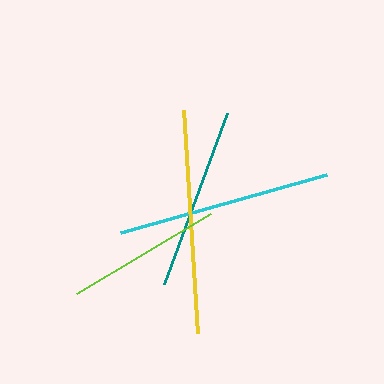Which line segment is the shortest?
The lime line is the shortest at approximately 156 pixels.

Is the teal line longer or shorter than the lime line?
The teal line is longer than the lime line.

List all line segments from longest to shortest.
From longest to shortest: yellow, cyan, teal, lime.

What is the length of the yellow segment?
The yellow segment is approximately 223 pixels long.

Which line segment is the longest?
The yellow line is the longest at approximately 223 pixels.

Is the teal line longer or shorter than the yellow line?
The yellow line is longer than the teal line.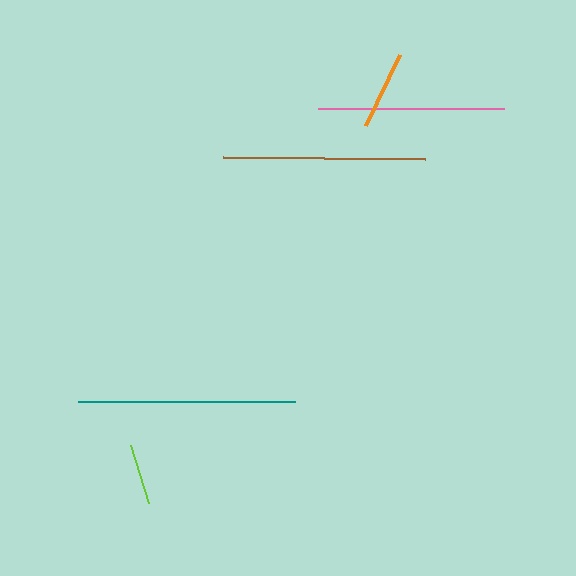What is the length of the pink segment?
The pink segment is approximately 186 pixels long.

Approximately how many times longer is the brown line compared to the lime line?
The brown line is approximately 3.3 times the length of the lime line.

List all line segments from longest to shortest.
From longest to shortest: teal, brown, pink, orange, lime.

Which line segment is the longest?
The teal line is the longest at approximately 217 pixels.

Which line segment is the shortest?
The lime line is the shortest at approximately 61 pixels.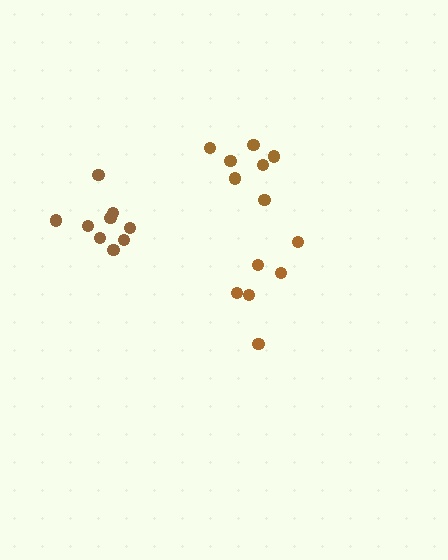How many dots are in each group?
Group 1: 6 dots, Group 2: 9 dots, Group 3: 7 dots (22 total).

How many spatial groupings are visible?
There are 3 spatial groupings.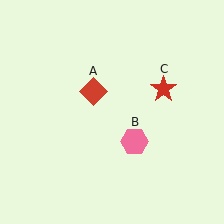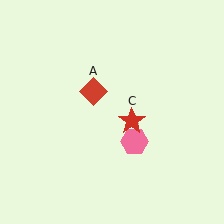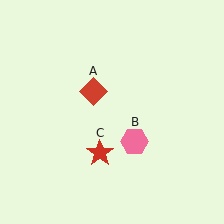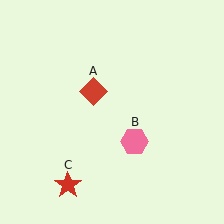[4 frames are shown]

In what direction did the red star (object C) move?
The red star (object C) moved down and to the left.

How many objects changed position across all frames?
1 object changed position: red star (object C).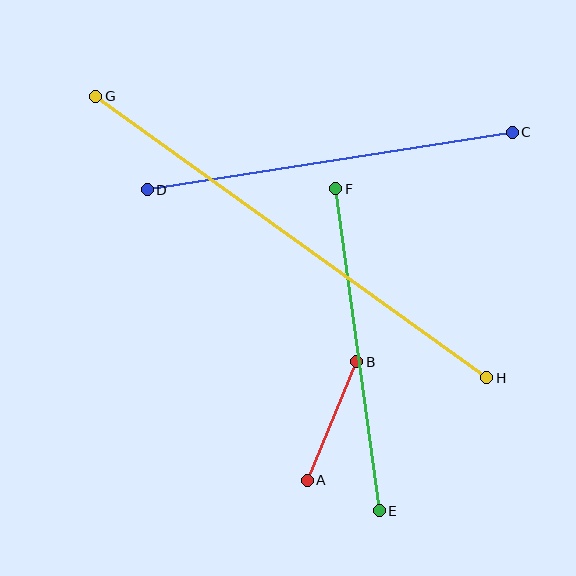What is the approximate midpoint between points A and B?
The midpoint is at approximately (332, 421) pixels.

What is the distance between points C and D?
The distance is approximately 370 pixels.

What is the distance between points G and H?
The distance is approximately 482 pixels.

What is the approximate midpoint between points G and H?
The midpoint is at approximately (291, 237) pixels.